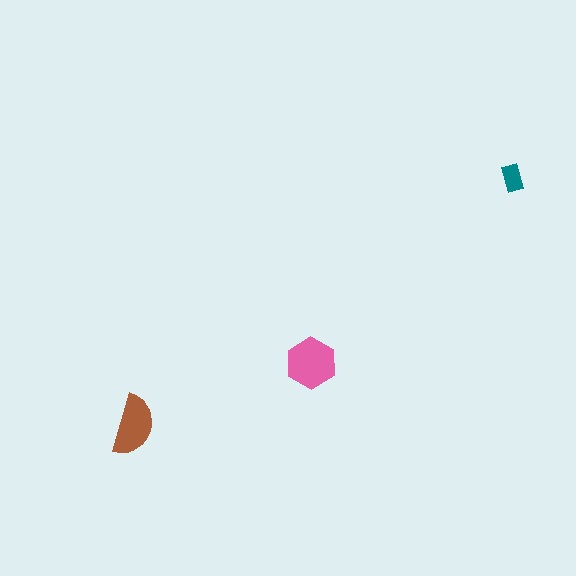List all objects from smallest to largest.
The teal rectangle, the brown semicircle, the pink hexagon.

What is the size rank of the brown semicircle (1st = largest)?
2nd.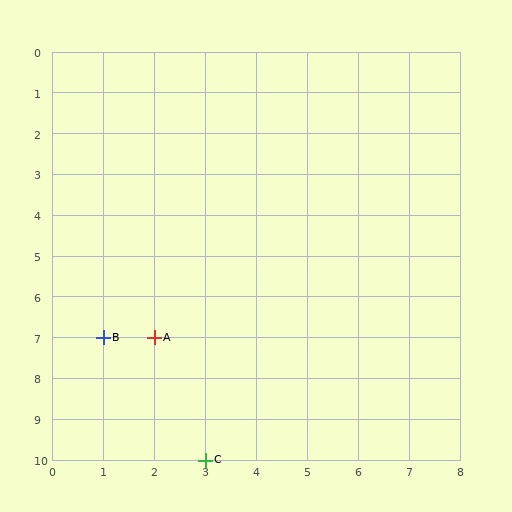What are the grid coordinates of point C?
Point C is at grid coordinates (3, 10).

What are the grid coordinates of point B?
Point B is at grid coordinates (1, 7).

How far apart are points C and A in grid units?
Points C and A are 1 column and 3 rows apart (about 3.2 grid units diagonally).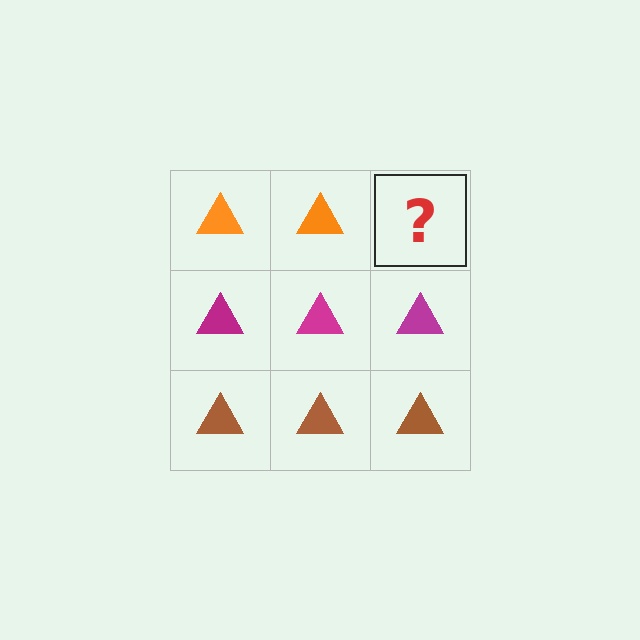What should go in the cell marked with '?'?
The missing cell should contain an orange triangle.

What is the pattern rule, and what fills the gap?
The rule is that each row has a consistent color. The gap should be filled with an orange triangle.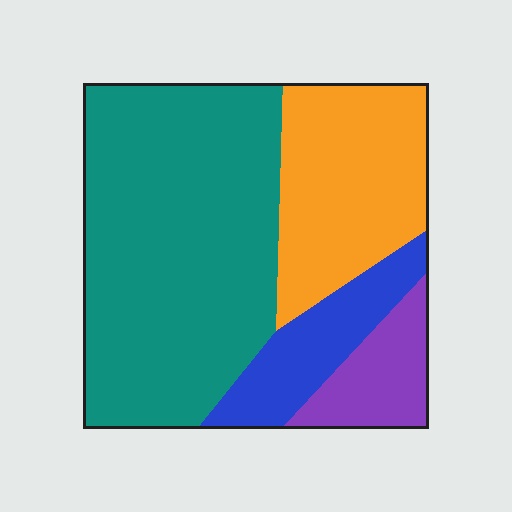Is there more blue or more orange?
Orange.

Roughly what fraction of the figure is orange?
Orange covers 24% of the figure.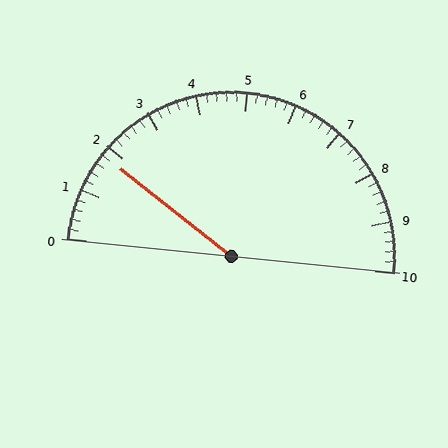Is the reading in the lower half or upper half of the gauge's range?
The reading is in the lower half of the range (0 to 10).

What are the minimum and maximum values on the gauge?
The gauge ranges from 0 to 10.